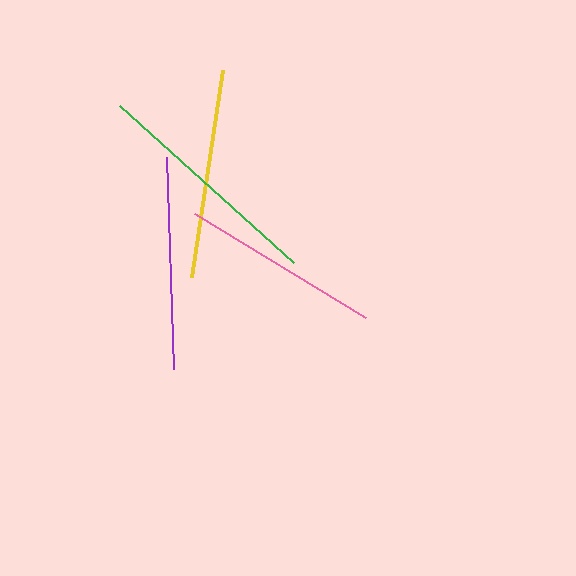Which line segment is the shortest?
The pink line is the shortest at approximately 200 pixels.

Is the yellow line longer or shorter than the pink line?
The yellow line is longer than the pink line.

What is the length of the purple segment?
The purple segment is approximately 212 pixels long.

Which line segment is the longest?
The green line is the longest at approximately 235 pixels.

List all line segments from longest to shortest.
From longest to shortest: green, purple, yellow, pink.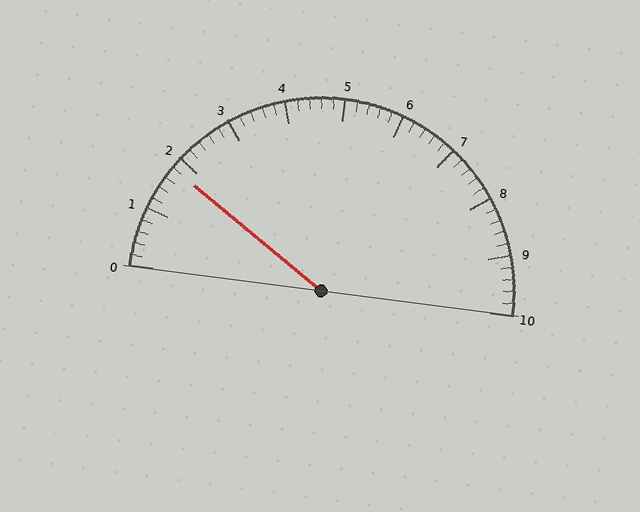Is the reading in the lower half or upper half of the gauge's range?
The reading is in the lower half of the range (0 to 10).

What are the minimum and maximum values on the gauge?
The gauge ranges from 0 to 10.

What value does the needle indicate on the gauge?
The needle indicates approximately 1.8.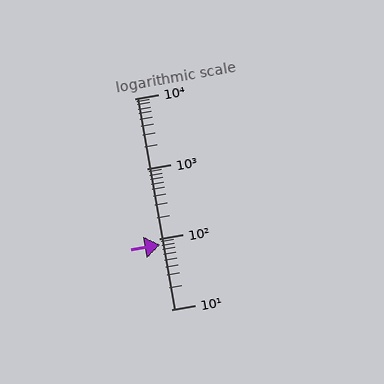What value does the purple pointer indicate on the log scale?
The pointer indicates approximately 84.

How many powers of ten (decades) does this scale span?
The scale spans 3 decades, from 10 to 10000.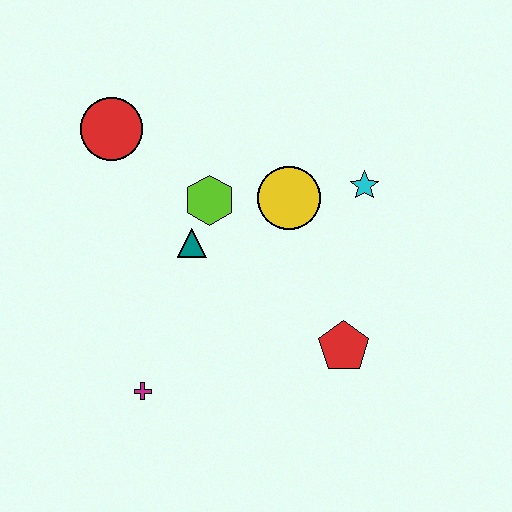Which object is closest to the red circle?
The lime hexagon is closest to the red circle.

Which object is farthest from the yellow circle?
The magenta cross is farthest from the yellow circle.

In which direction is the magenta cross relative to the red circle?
The magenta cross is below the red circle.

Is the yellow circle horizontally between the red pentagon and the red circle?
Yes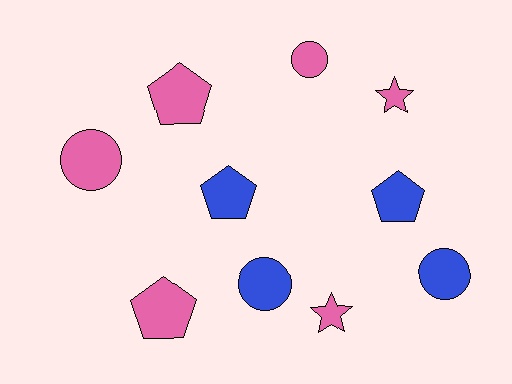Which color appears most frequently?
Pink, with 6 objects.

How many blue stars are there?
There are no blue stars.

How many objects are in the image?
There are 10 objects.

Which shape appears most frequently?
Circle, with 4 objects.